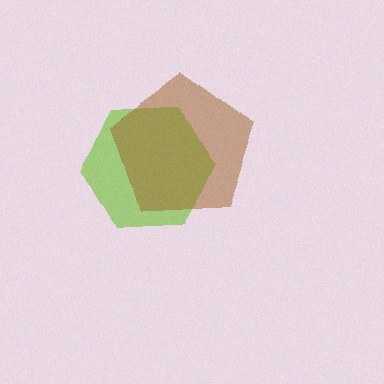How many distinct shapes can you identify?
There are 2 distinct shapes: a lime hexagon, a brown pentagon.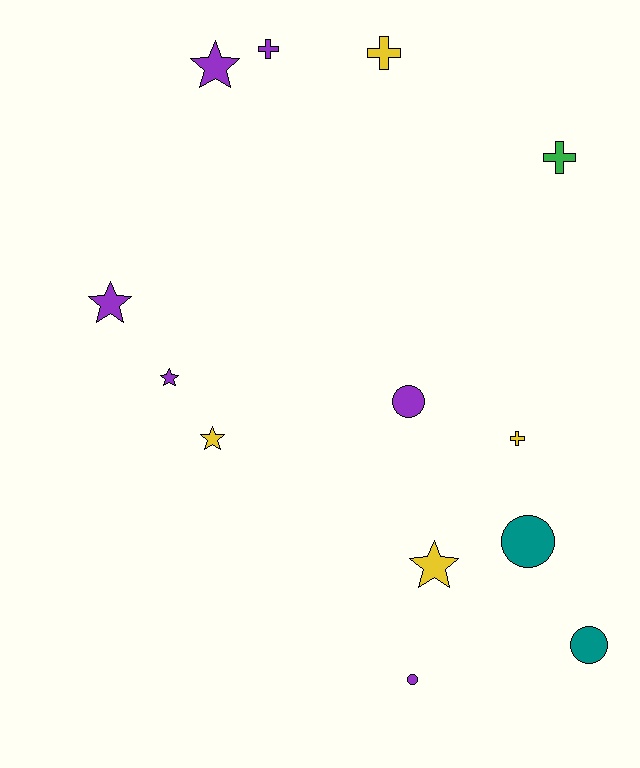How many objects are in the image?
There are 13 objects.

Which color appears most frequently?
Purple, with 6 objects.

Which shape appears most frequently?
Star, with 5 objects.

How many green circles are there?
There are no green circles.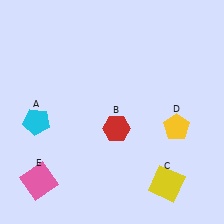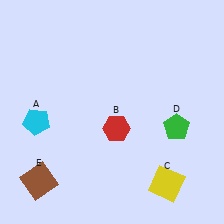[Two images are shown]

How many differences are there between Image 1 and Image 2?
There are 2 differences between the two images.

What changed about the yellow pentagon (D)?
In Image 1, D is yellow. In Image 2, it changed to green.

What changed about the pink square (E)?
In Image 1, E is pink. In Image 2, it changed to brown.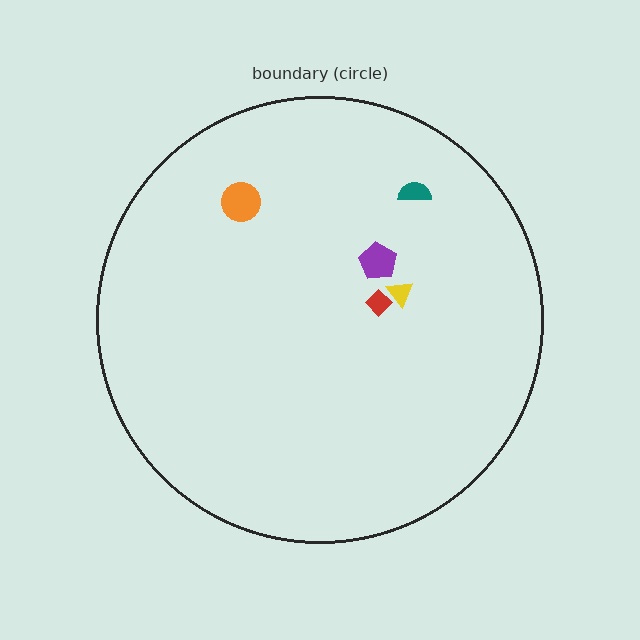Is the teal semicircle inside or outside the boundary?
Inside.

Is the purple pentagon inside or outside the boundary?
Inside.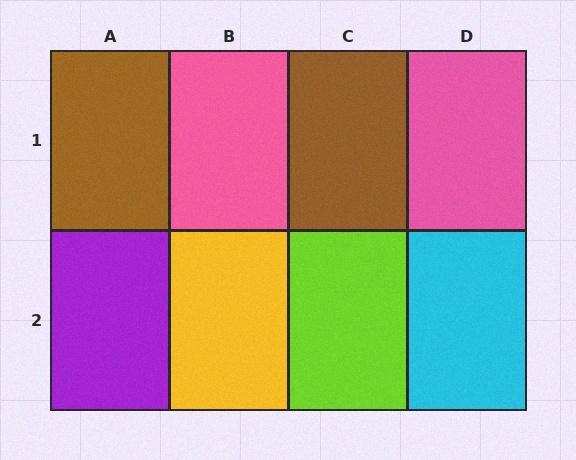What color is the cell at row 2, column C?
Lime.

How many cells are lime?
1 cell is lime.